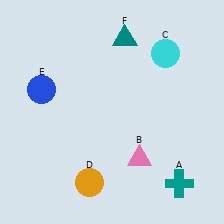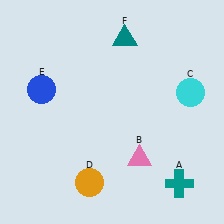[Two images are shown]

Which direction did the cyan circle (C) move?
The cyan circle (C) moved down.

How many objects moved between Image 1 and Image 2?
1 object moved between the two images.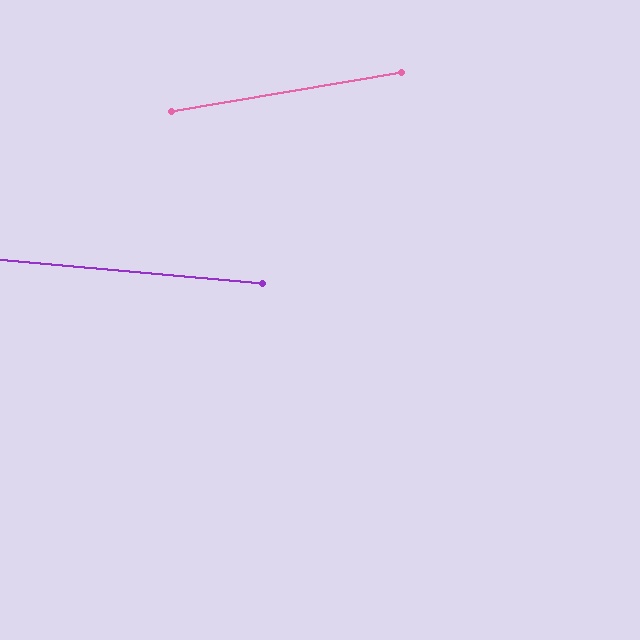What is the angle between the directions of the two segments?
Approximately 15 degrees.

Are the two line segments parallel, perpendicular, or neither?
Neither parallel nor perpendicular — they differ by about 15°.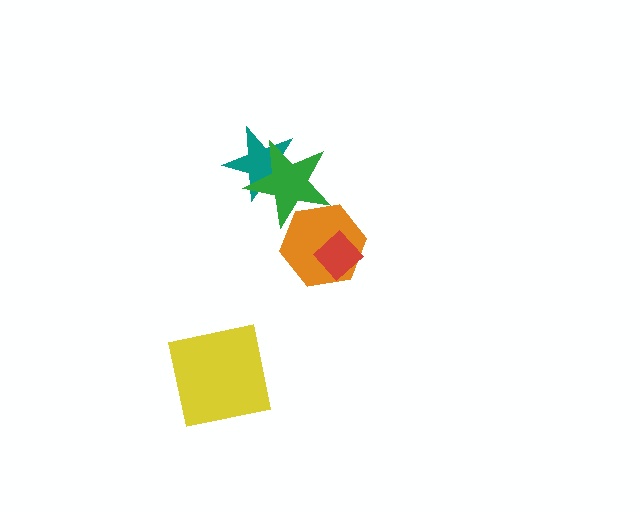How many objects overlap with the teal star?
1 object overlaps with the teal star.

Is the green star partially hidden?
No, no other shape covers it.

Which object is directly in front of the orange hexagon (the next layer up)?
The red diamond is directly in front of the orange hexagon.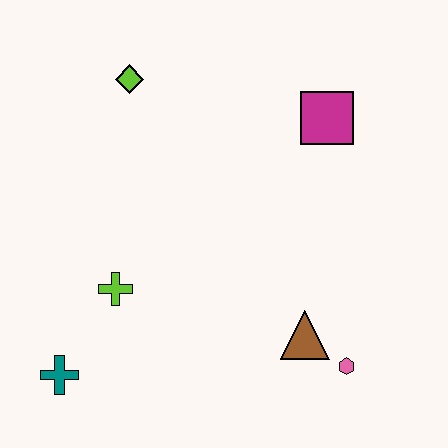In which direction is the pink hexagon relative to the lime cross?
The pink hexagon is to the right of the lime cross.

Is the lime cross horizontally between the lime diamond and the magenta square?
No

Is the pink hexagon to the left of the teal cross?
No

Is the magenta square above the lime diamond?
No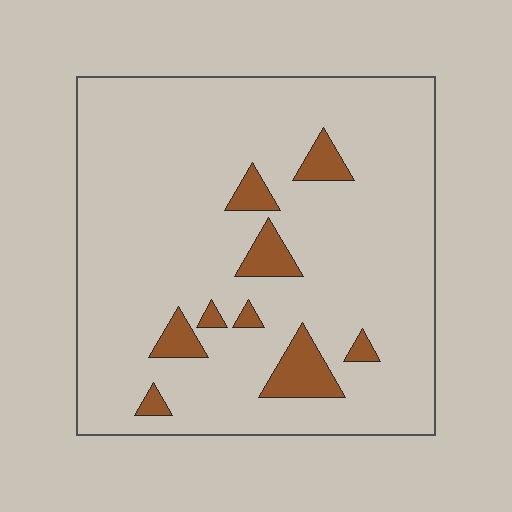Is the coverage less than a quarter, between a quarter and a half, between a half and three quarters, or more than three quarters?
Less than a quarter.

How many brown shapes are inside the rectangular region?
9.